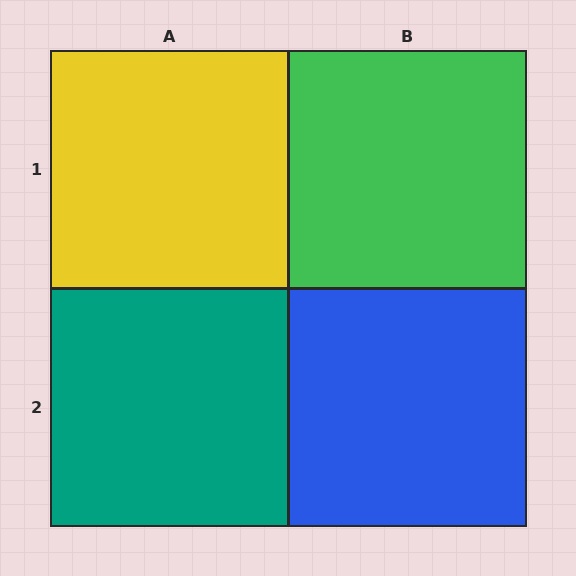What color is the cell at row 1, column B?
Green.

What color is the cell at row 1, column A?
Yellow.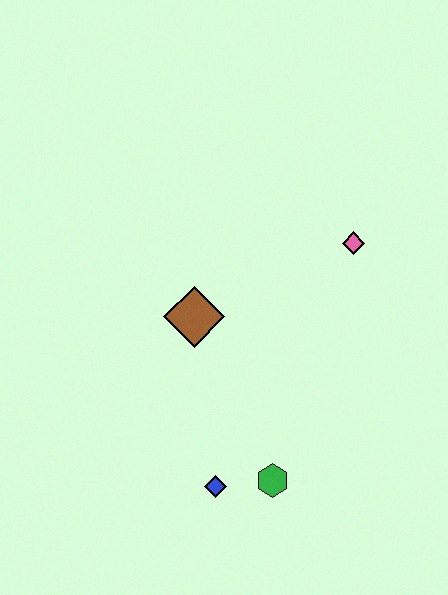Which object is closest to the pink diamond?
The brown diamond is closest to the pink diamond.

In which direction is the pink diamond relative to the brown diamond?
The pink diamond is to the right of the brown diamond.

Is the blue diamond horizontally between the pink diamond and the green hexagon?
No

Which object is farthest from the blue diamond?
The pink diamond is farthest from the blue diamond.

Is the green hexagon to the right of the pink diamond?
No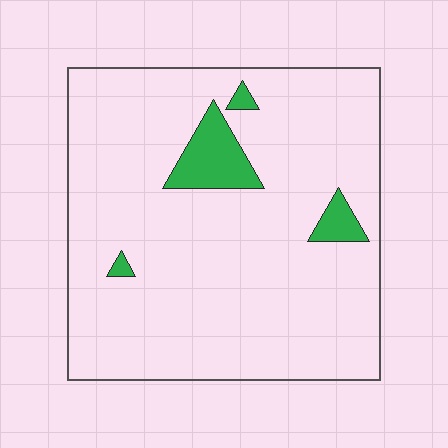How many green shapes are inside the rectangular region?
4.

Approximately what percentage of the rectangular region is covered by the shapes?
Approximately 10%.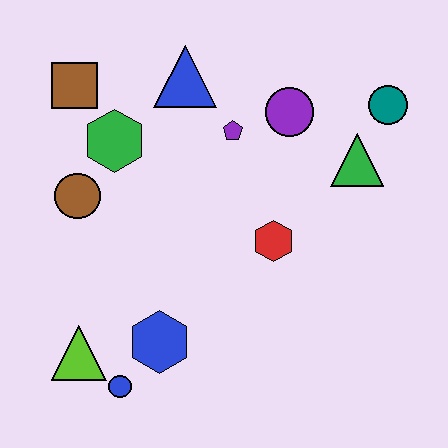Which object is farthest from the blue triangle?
The blue circle is farthest from the blue triangle.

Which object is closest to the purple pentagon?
The purple circle is closest to the purple pentagon.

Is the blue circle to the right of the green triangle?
No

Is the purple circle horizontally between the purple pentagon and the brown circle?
No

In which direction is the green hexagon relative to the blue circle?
The green hexagon is above the blue circle.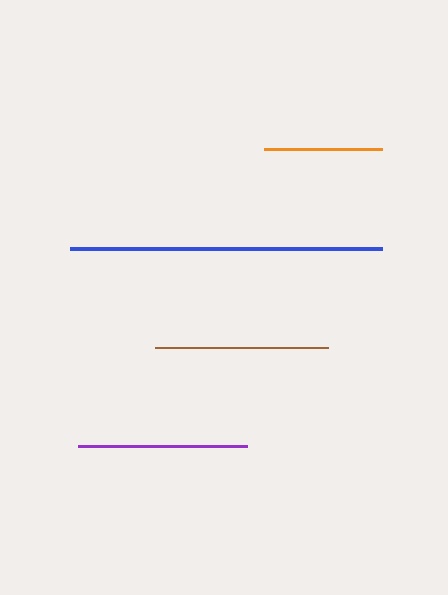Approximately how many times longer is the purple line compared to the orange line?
The purple line is approximately 1.4 times the length of the orange line.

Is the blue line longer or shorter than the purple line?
The blue line is longer than the purple line.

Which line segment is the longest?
The blue line is the longest at approximately 312 pixels.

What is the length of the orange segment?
The orange segment is approximately 118 pixels long.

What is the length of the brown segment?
The brown segment is approximately 173 pixels long.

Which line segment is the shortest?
The orange line is the shortest at approximately 118 pixels.